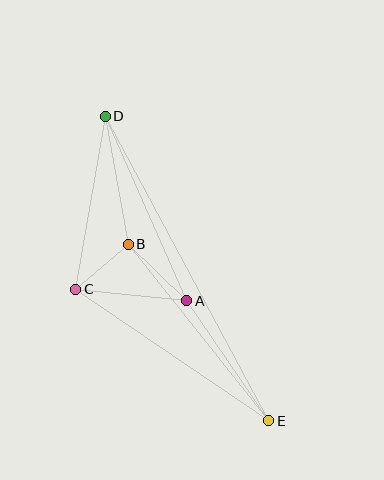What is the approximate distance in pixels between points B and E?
The distance between B and E is approximately 226 pixels.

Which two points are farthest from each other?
Points D and E are farthest from each other.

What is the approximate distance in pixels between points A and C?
The distance between A and C is approximately 112 pixels.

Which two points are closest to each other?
Points B and C are closest to each other.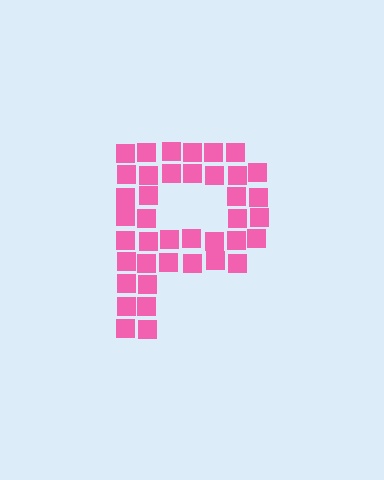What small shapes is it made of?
It is made of small squares.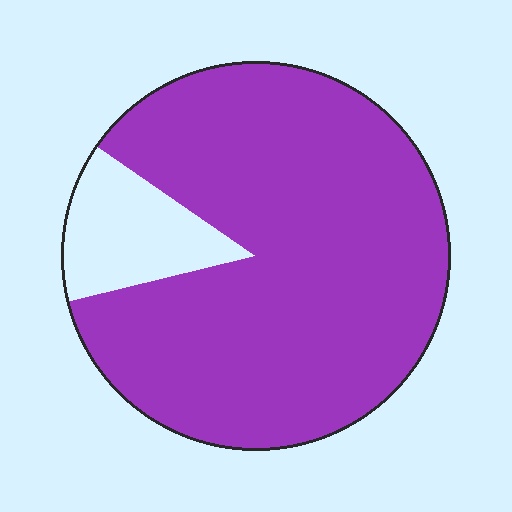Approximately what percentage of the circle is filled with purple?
Approximately 85%.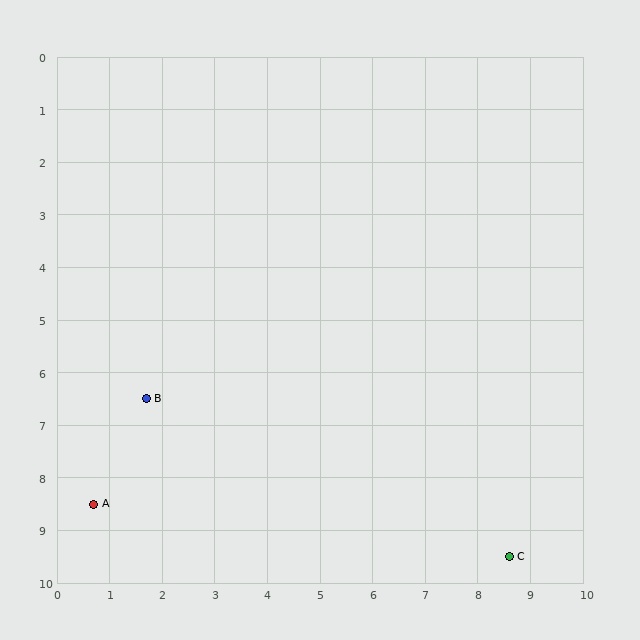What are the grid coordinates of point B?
Point B is at approximately (1.7, 6.5).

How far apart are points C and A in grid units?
Points C and A are about 8.0 grid units apart.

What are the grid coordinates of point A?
Point A is at approximately (0.7, 8.5).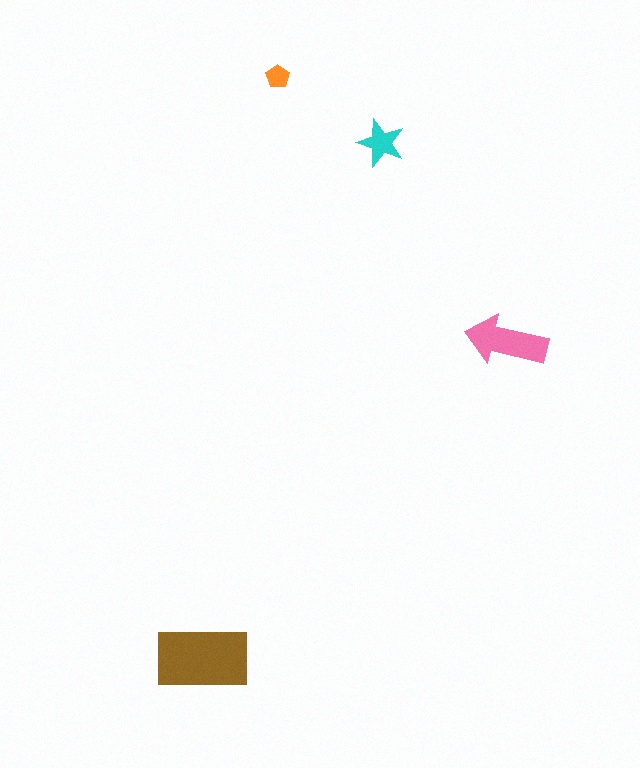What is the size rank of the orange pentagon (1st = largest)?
4th.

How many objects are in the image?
There are 4 objects in the image.